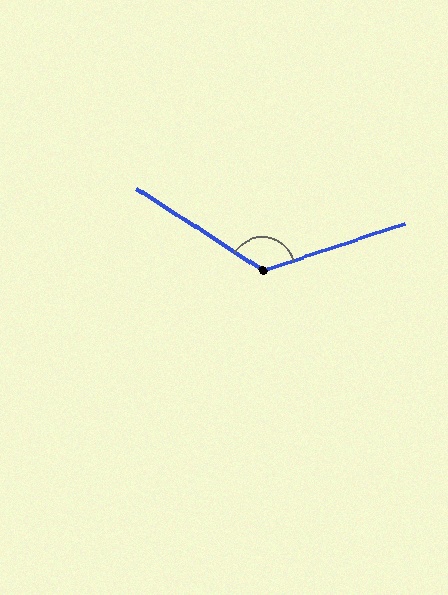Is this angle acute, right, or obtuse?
It is obtuse.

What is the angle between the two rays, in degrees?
Approximately 129 degrees.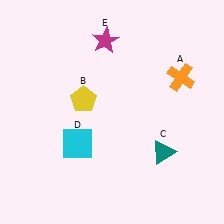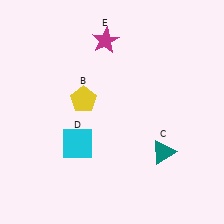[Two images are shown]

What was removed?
The orange cross (A) was removed in Image 2.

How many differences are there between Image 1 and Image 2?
There is 1 difference between the two images.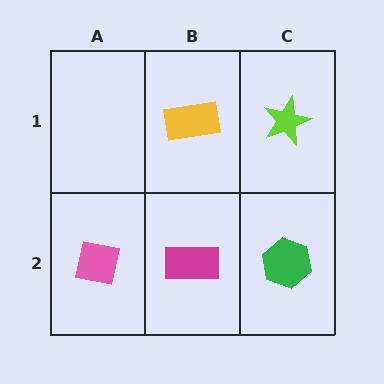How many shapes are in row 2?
3 shapes.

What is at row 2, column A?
A pink square.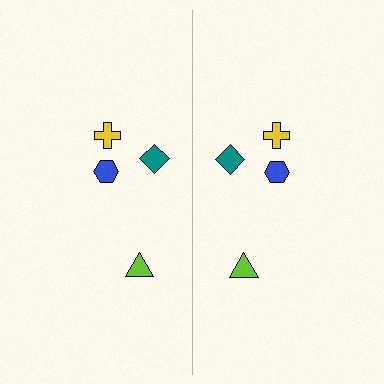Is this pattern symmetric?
Yes, this pattern has bilateral (reflection) symmetry.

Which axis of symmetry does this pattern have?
The pattern has a vertical axis of symmetry running through the center of the image.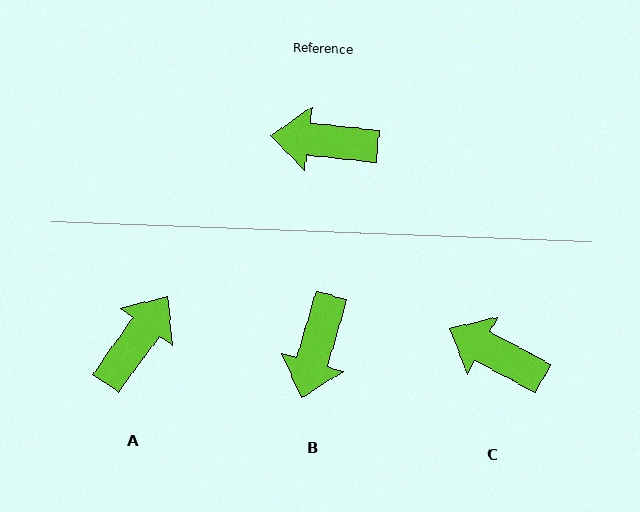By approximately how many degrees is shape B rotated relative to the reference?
Approximately 79 degrees counter-clockwise.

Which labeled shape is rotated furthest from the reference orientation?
A, about 120 degrees away.